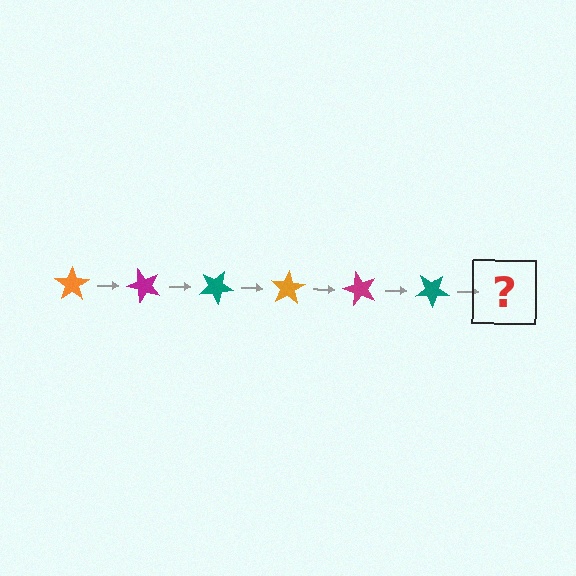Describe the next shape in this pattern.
It should be an orange star, rotated 300 degrees from the start.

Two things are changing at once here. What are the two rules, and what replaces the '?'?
The two rules are that it rotates 50 degrees each step and the color cycles through orange, magenta, and teal. The '?' should be an orange star, rotated 300 degrees from the start.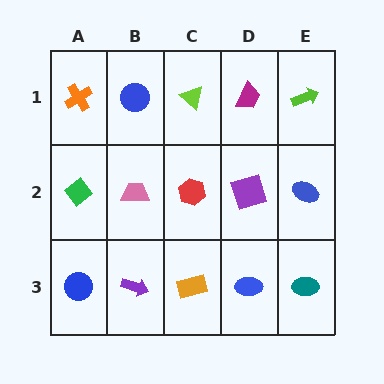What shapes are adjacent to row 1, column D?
A purple square (row 2, column D), a lime triangle (row 1, column C), a lime arrow (row 1, column E).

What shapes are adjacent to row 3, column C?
A red hexagon (row 2, column C), a purple arrow (row 3, column B), a blue ellipse (row 3, column D).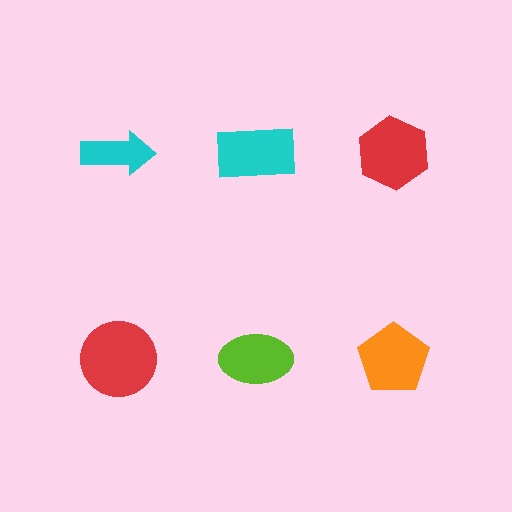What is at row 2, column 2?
A lime ellipse.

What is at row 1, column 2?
A cyan rectangle.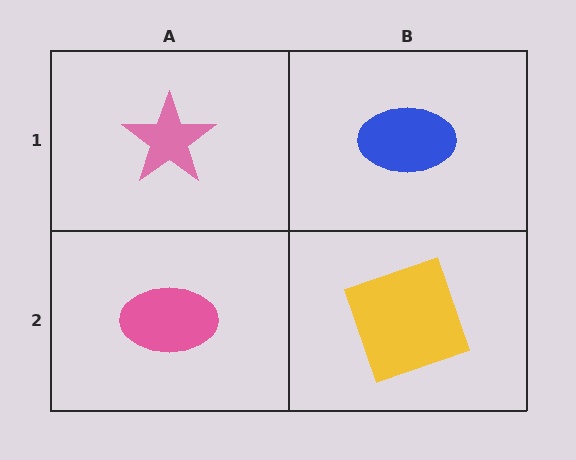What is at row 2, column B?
A yellow square.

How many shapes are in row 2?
2 shapes.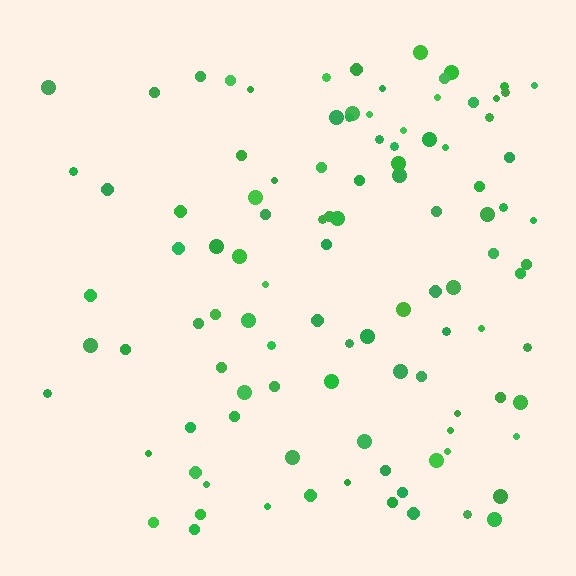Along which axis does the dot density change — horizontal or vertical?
Horizontal.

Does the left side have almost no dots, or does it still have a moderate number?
Still a moderate number, just noticeably fewer than the right.